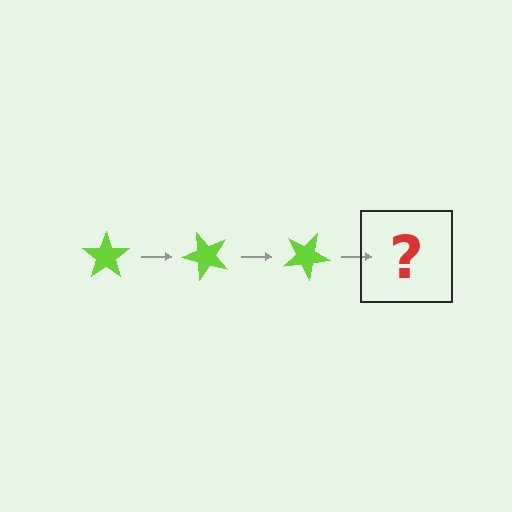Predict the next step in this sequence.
The next step is a lime star rotated 150 degrees.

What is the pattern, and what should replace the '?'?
The pattern is that the star rotates 50 degrees each step. The '?' should be a lime star rotated 150 degrees.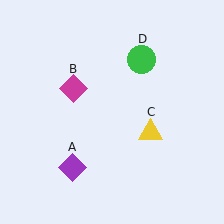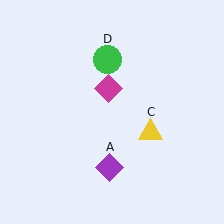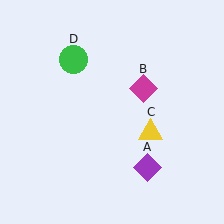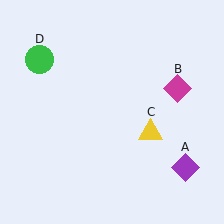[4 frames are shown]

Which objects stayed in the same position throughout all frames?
Yellow triangle (object C) remained stationary.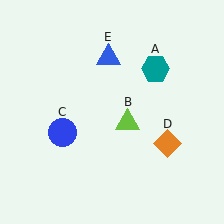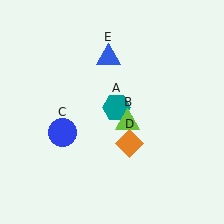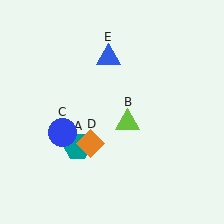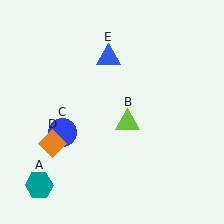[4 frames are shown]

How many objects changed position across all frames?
2 objects changed position: teal hexagon (object A), orange diamond (object D).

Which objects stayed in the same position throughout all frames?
Lime triangle (object B) and blue circle (object C) and blue triangle (object E) remained stationary.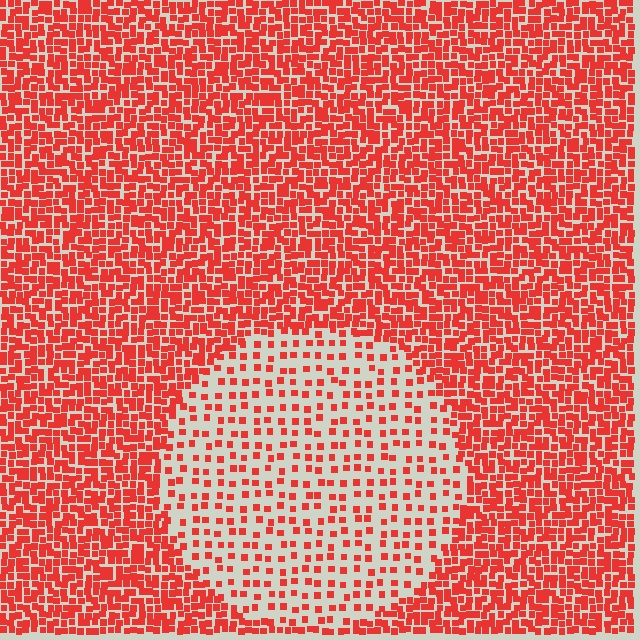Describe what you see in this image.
The image contains small red elements arranged at two different densities. A circle-shaped region is visible where the elements are less densely packed than the surrounding area.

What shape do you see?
I see a circle.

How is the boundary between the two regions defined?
The boundary is defined by a change in element density (approximately 2.7x ratio). All elements are the same color, size, and shape.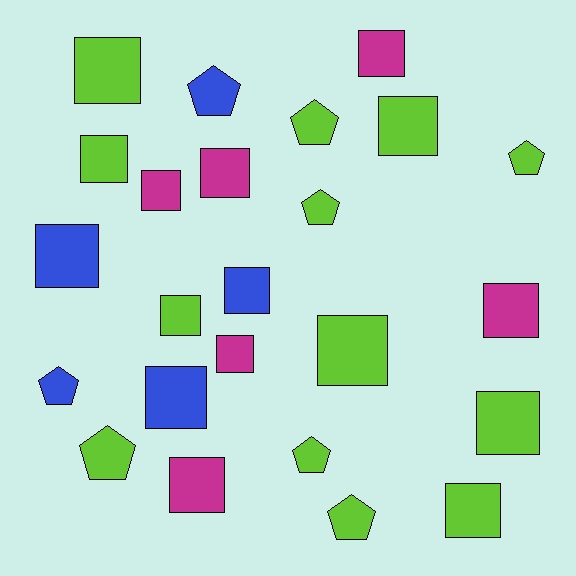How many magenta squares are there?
There are 6 magenta squares.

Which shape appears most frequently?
Square, with 16 objects.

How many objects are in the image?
There are 24 objects.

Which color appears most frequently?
Lime, with 13 objects.